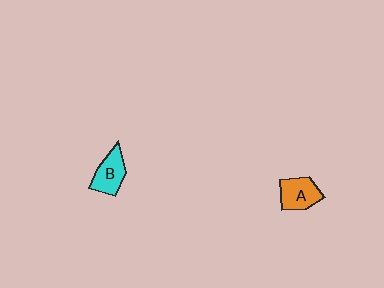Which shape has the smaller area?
Shape B (cyan).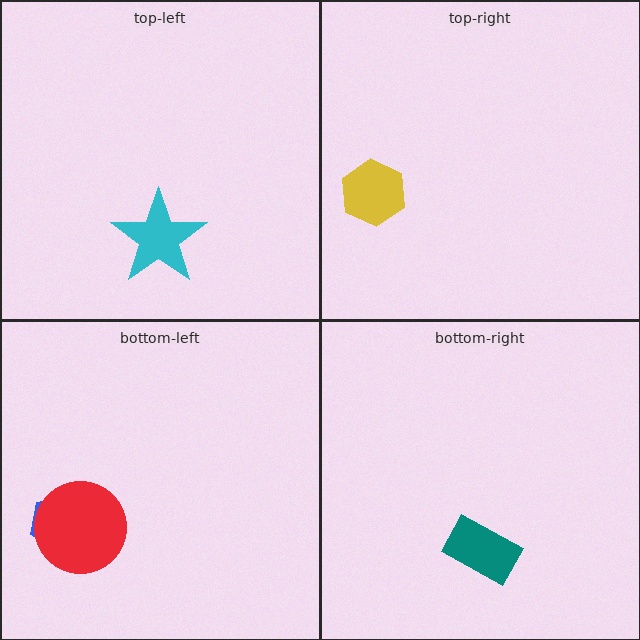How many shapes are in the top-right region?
1.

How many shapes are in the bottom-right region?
1.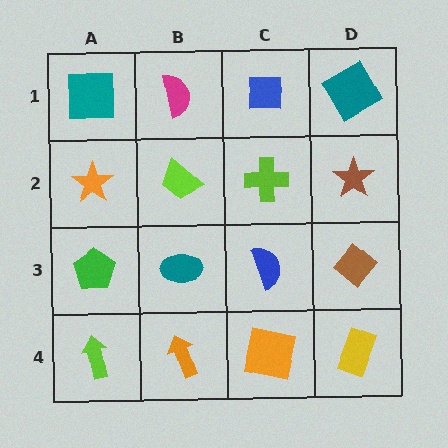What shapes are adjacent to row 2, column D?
A teal square (row 1, column D), a brown diamond (row 3, column D), a lime cross (row 2, column C).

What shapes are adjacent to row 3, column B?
A lime trapezoid (row 2, column B), an orange arrow (row 4, column B), a green pentagon (row 3, column A), a blue semicircle (row 3, column C).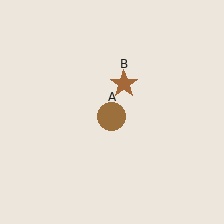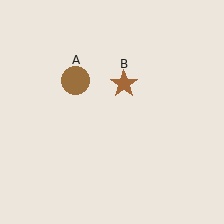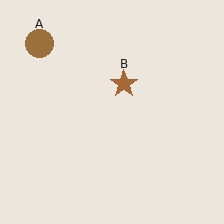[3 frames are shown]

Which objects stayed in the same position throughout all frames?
Brown star (object B) remained stationary.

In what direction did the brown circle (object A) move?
The brown circle (object A) moved up and to the left.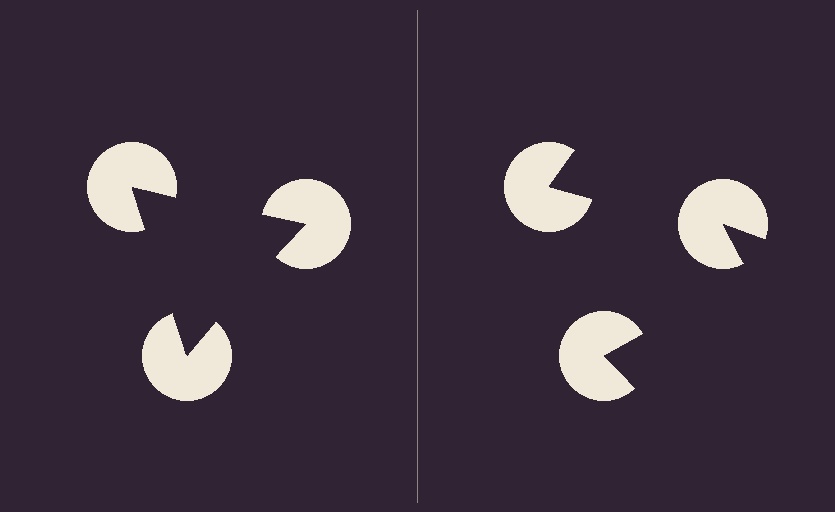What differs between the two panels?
The pac-man discs are positioned identically on both sides; only the wedge orientations differ. On the left they align to a triangle; on the right they are misaligned.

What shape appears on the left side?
An illusory triangle.